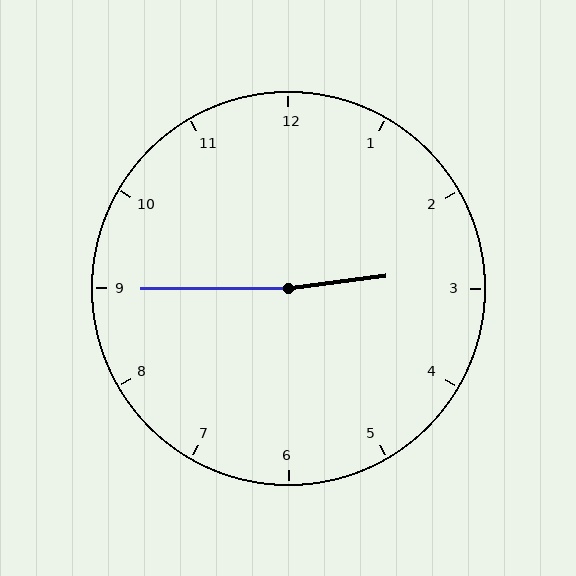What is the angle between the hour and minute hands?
Approximately 172 degrees.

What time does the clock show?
2:45.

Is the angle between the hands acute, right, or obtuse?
It is obtuse.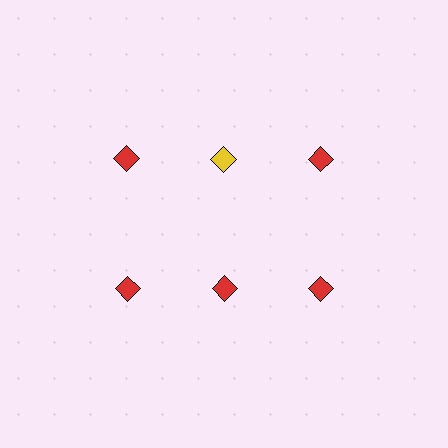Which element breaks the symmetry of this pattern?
The yellow diamond in the top row, second from left column breaks the symmetry. All other shapes are red diamonds.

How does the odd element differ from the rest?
It has a different color: yellow instead of red.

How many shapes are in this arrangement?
There are 6 shapes arranged in a grid pattern.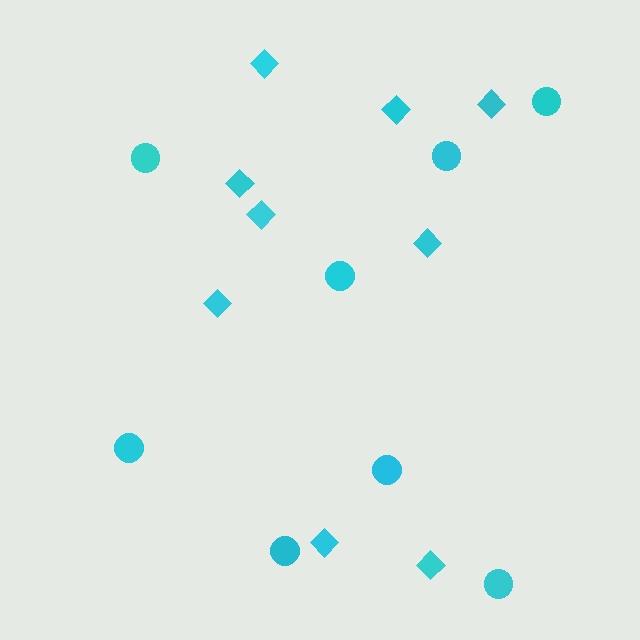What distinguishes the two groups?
There are 2 groups: one group of circles (8) and one group of diamonds (9).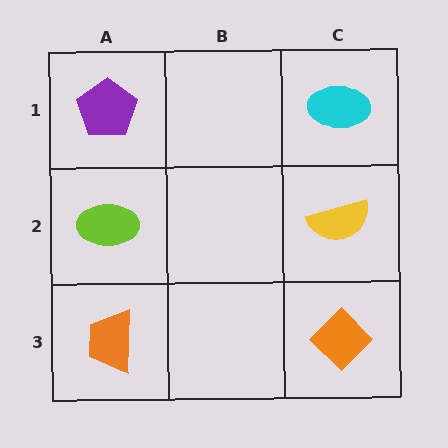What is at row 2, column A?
A lime ellipse.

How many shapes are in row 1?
2 shapes.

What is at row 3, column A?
An orange trapezoid.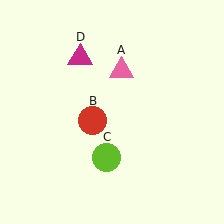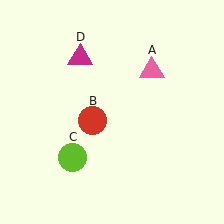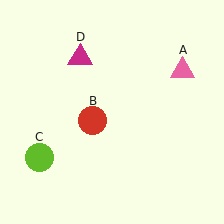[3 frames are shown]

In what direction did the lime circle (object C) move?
The lime circle (object C) moved left.